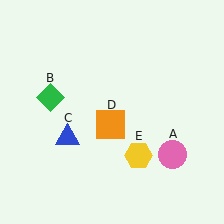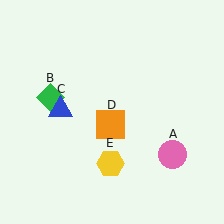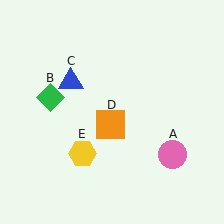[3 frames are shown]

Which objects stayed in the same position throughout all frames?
Pink circle (object A) and green diamond (object B) and orange square (object D) remained stationary.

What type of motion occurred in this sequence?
The blue triangle (object C), yellow hexagon (object E) rotated clockwise around the center of the scene.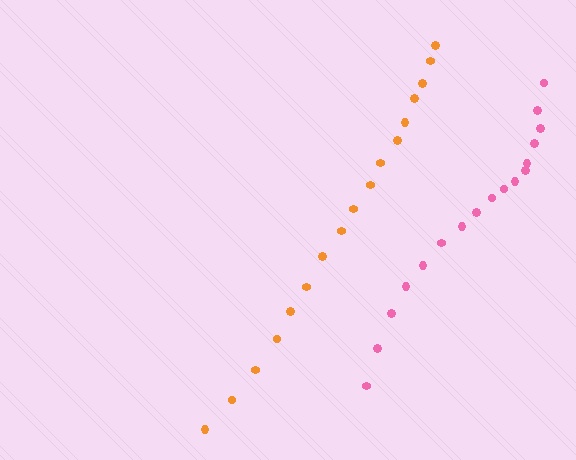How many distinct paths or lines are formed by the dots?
There are 2 distinct paths.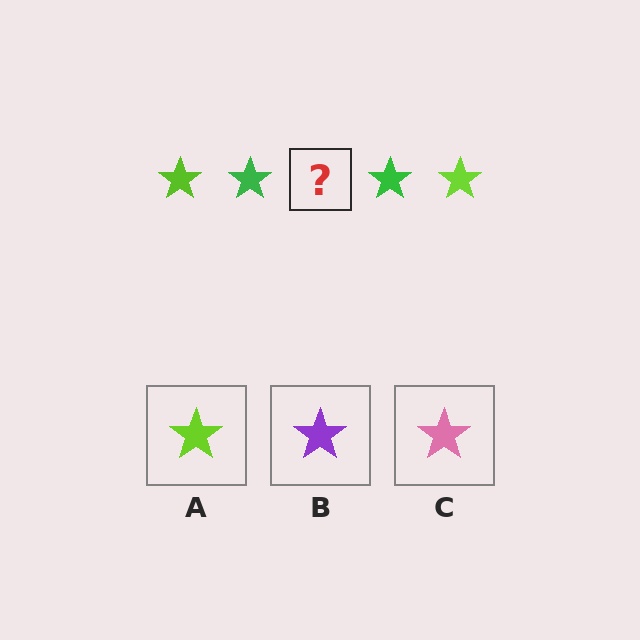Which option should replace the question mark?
Option A.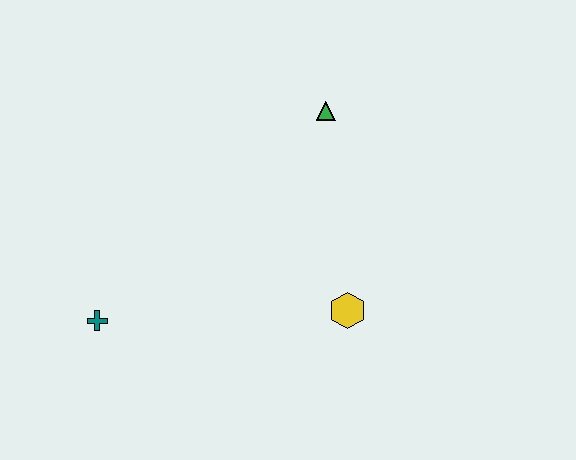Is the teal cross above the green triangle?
No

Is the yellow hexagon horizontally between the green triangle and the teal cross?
No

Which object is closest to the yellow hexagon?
The green triangle is closest to the yellow hexagon.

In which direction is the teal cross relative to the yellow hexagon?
The teal cross is to the left of the yellow hexagon.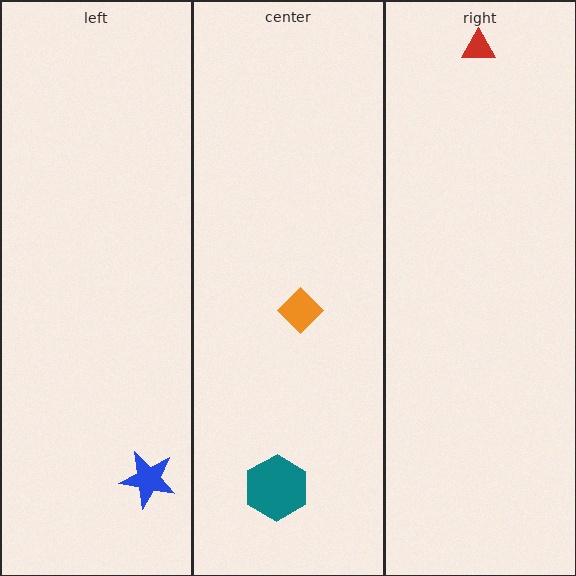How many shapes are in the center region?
2.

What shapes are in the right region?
The red triangle.